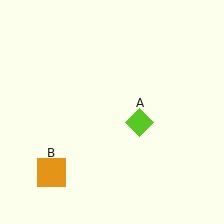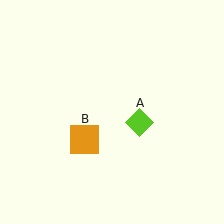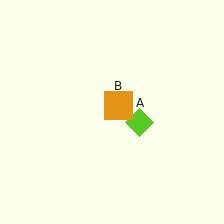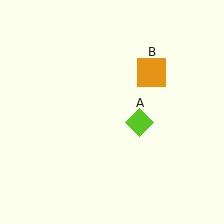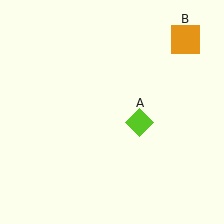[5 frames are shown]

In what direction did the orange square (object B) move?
The orange square (object B) moved up and to the right.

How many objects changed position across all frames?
1 object changed position: orange square (object B).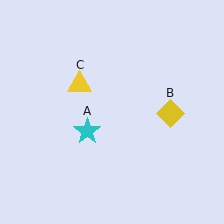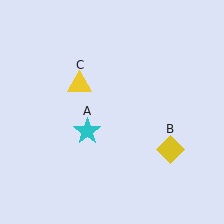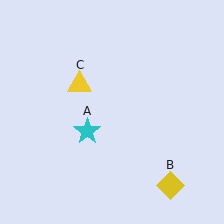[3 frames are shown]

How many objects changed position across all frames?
1 object changed position: yellow diamond (object B).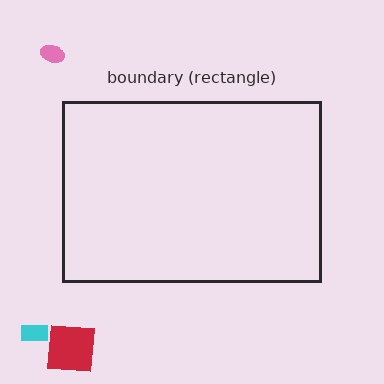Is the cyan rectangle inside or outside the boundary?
Outside.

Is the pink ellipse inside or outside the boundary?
Outside.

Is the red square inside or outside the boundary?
Outside.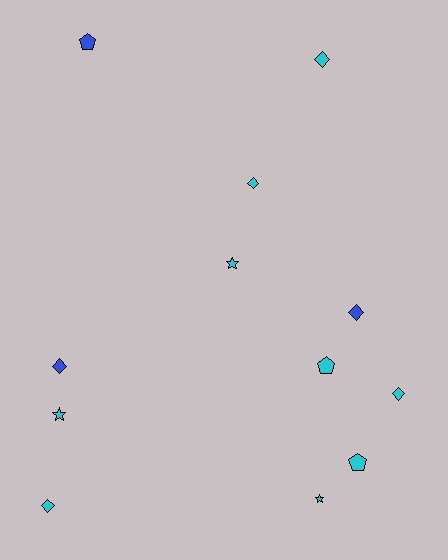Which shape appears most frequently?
Diamond, with 6 objects.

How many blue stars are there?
There are no blue stars.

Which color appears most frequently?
Cyan, with 9 objects.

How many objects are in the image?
There are 12 objects.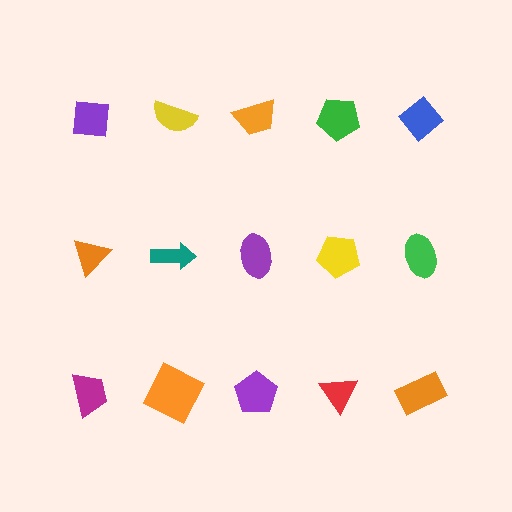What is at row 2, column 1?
An orange triangle.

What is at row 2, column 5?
A green ellipse.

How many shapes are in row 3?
5 shapes.